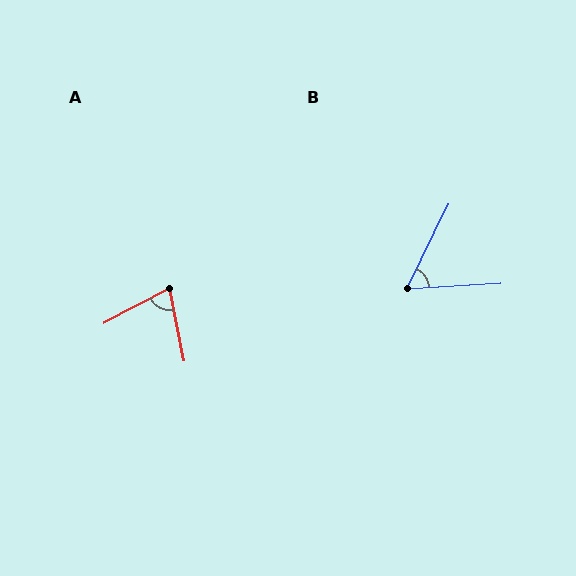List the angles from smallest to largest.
B (61°), A (74°).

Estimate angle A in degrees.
Approximately 74 degrees.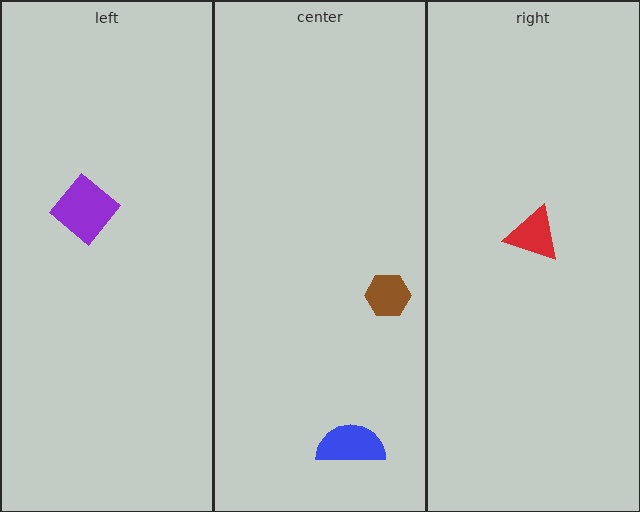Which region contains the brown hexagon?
The center region.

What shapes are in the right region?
The red triangle.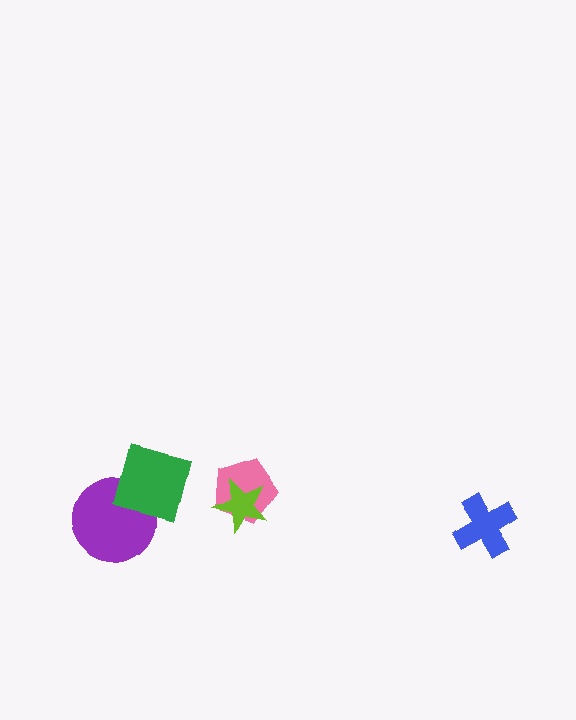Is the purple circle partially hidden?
Yes, it is partially covered by another shape.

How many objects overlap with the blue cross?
0 objects overlap with the blue cross.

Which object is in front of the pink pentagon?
The lime star is in front of the pink pentagon.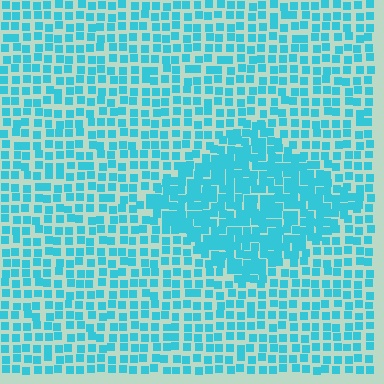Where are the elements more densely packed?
The elements are more densely packed inside the diamond boundary.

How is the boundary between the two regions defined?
The boundary is defined by a change in element density (approximately 1.8x ratio). All elements are the same color, size, and shape.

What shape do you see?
I see a diamond.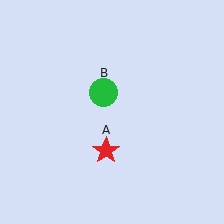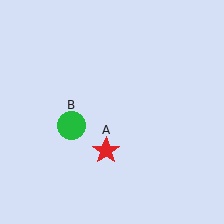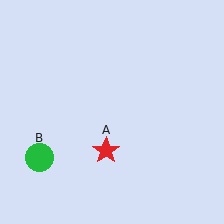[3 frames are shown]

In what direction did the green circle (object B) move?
The green circle (object B) moved down and to the left.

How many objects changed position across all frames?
1 object changed position: green circle (object B).